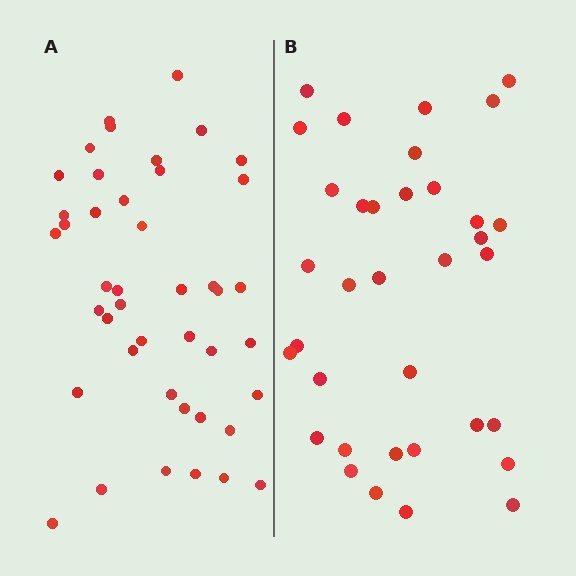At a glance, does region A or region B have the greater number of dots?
Region A (the left region) has more dots.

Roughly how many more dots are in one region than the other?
Region A has roughly 8 or so more dots than region B.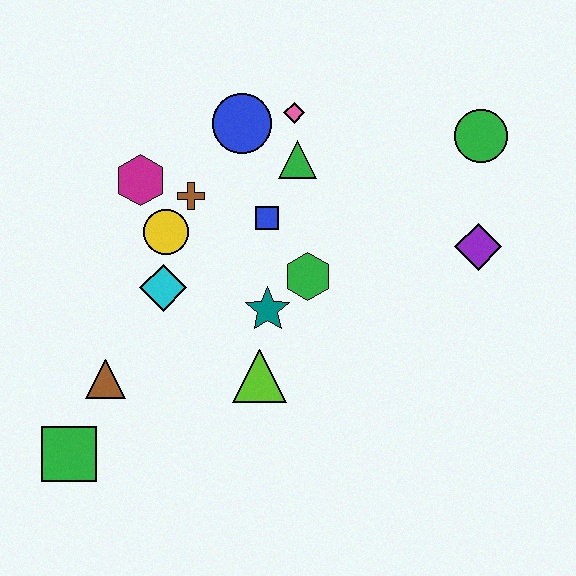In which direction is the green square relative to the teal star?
The green square is to the left of the teal star.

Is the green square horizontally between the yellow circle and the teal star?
No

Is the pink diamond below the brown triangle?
No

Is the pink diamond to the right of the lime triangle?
Yes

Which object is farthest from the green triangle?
The green square is farthest from the green triangle.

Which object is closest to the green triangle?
The pink diamond is closest to the green triangle.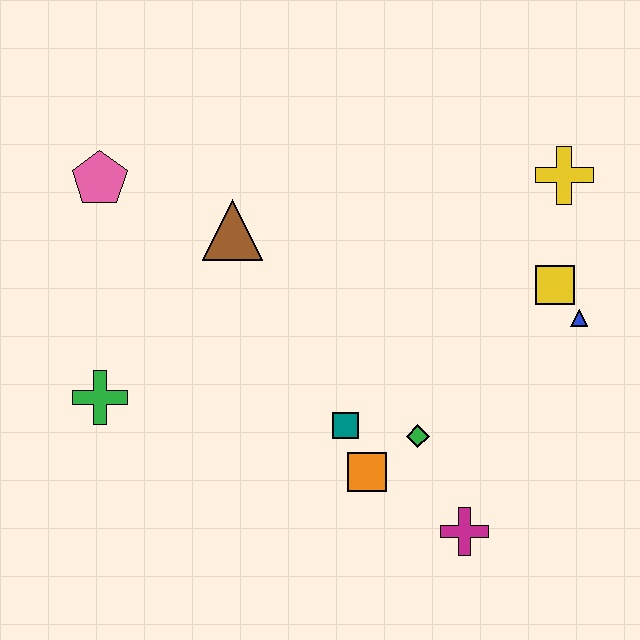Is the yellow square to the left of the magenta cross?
No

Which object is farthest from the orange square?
The pink pentagon is farthest from the orange square.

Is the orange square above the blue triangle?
No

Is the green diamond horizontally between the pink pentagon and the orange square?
No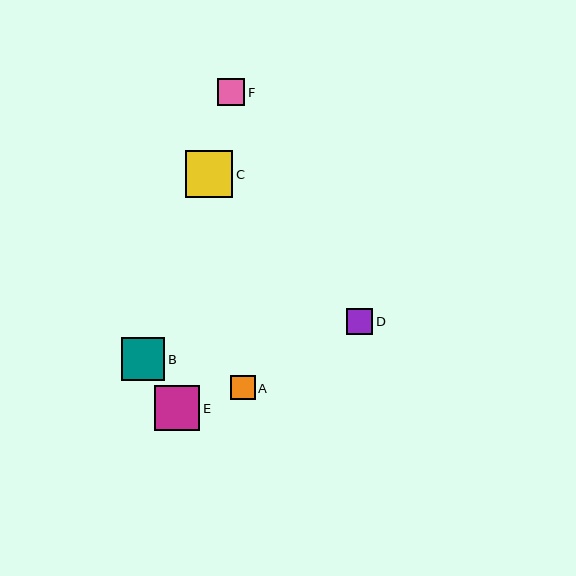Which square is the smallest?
Square A is the smallest with a size of approximately 24 pixels.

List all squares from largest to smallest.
From largest to smallest: C, E, B, F, D, A.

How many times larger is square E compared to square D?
Square E is approximately 1.7 times the size of square D.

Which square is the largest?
Square C is the largest with a size of approximately 47 pixels.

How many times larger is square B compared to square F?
Square B is approximately 1.6 times the size of square F.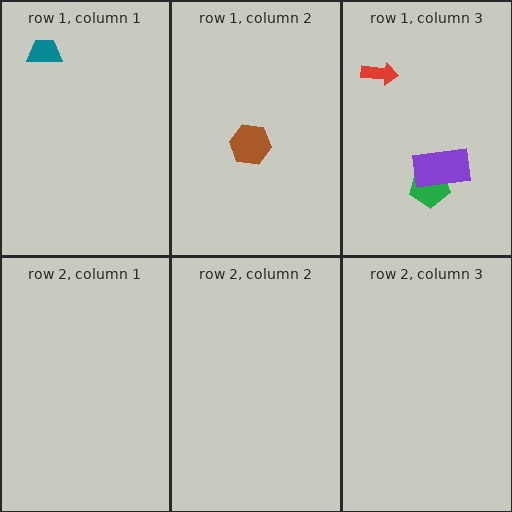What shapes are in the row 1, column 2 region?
The brown hexagon.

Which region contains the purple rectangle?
The row 1, column 3 region.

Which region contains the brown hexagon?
The row 1, column 2 region.